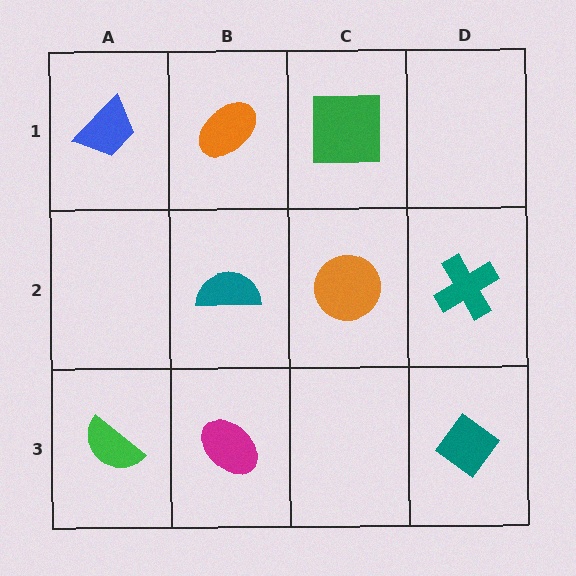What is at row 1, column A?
A blue trapezoid.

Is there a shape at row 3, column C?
No, that cell is empty.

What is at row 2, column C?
An orange circle.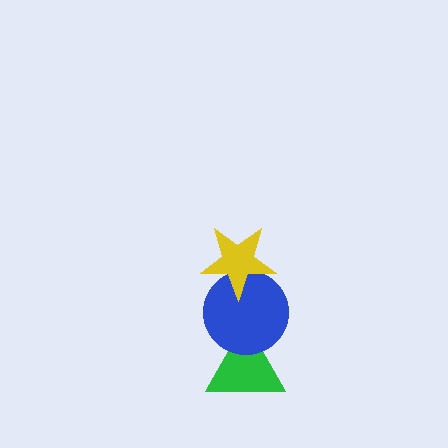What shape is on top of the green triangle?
The blue circle is on top of the green triangle.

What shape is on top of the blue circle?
The yellow star is on top of the blue circle.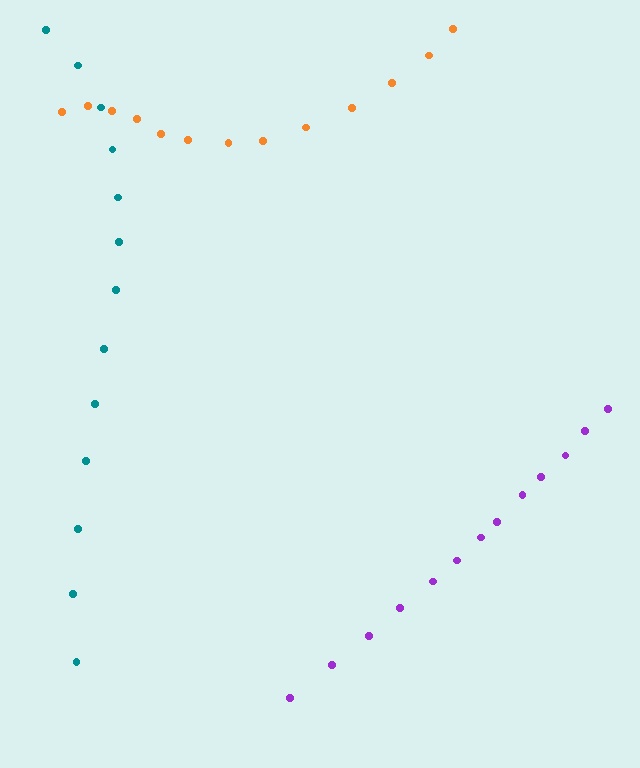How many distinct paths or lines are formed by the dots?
There are 3 distinct paths.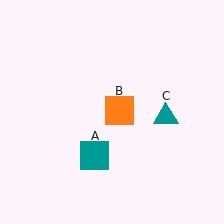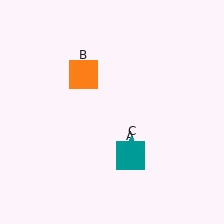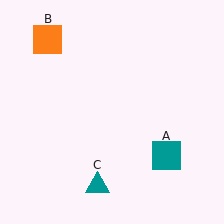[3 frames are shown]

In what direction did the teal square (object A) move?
The teal square (object A) moved right.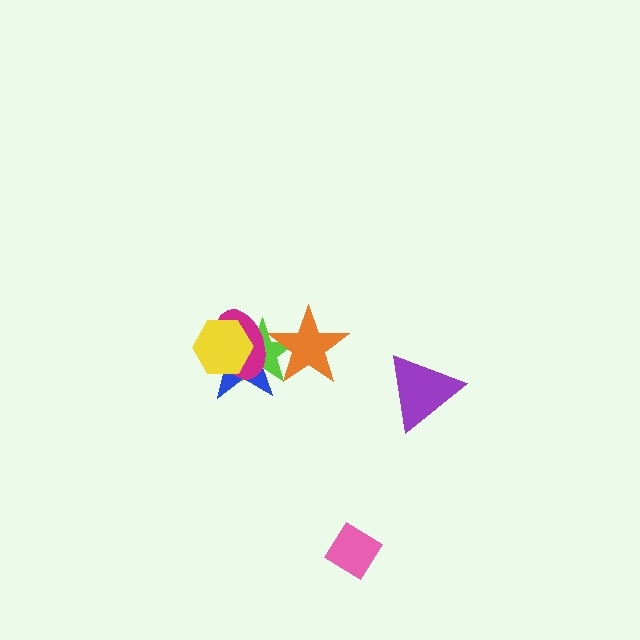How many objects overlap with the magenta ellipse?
4 objects overlap with the magenta ellipse.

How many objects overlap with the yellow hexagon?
3 objects overlap with the yellow hexagon.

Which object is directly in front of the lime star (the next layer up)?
The magenta ellipse is directly in front of the lime star.